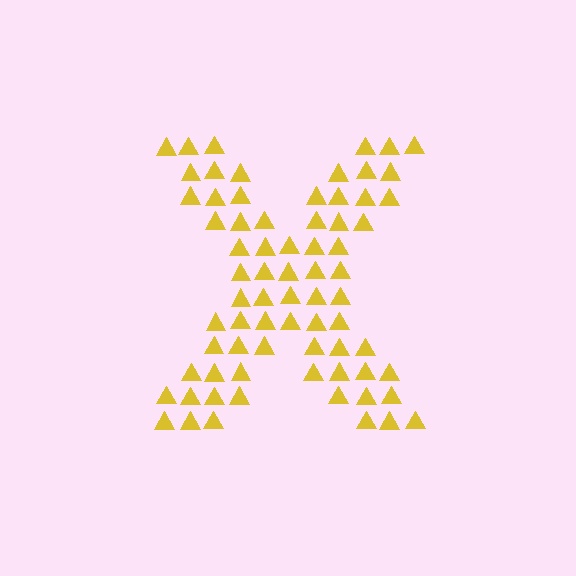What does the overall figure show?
The overall figure shows the letter X.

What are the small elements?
The small elements are triangles.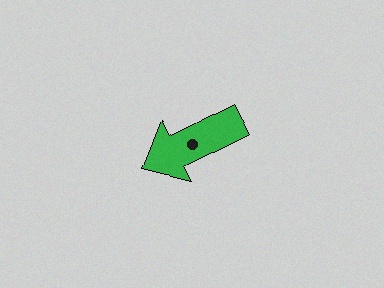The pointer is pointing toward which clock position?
Roughly 8 o'clock.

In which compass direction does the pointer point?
Southwest.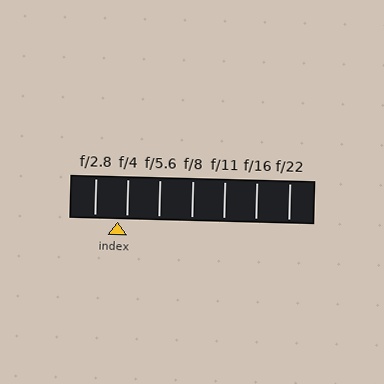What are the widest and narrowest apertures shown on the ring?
The widest aperture shown is f/2.8 and the narrowest is f/22.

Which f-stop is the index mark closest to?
The index mark is closest to f/4.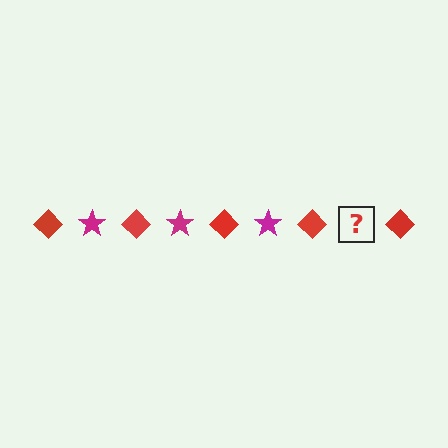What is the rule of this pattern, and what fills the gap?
The rule is that the pattern alternates between red diamond and magenta star. The gap should be filled with a magenta star.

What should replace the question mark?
The question mark should be replaced with a magenta star.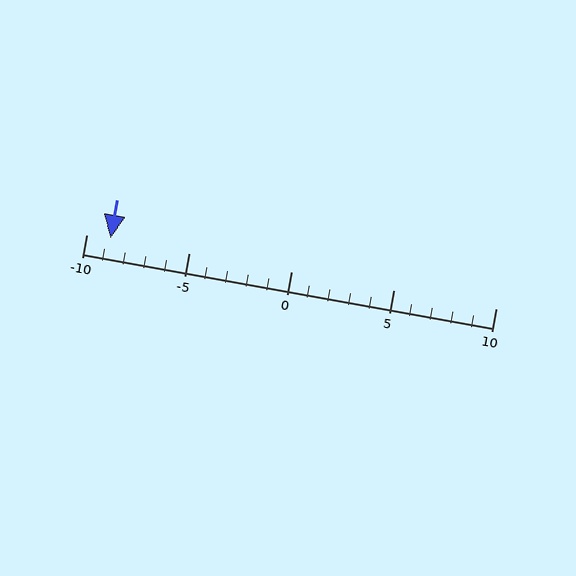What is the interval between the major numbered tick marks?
The major tick marks are spaced 5 units apart.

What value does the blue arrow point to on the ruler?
The blue arrow points to approximately -9.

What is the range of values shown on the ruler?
The ruler shows values from -10 to 10.